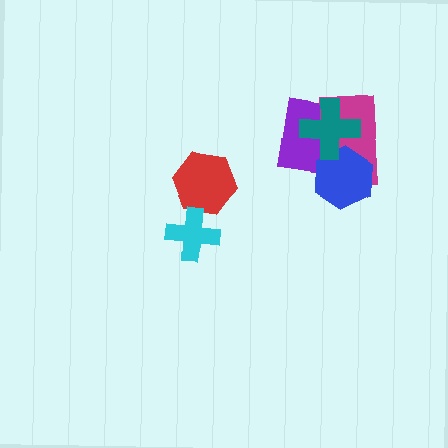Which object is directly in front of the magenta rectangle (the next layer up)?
The blue hexagon is directly in front of the magenta rectangle.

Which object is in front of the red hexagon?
The cyan cross is in front of the red hexagon.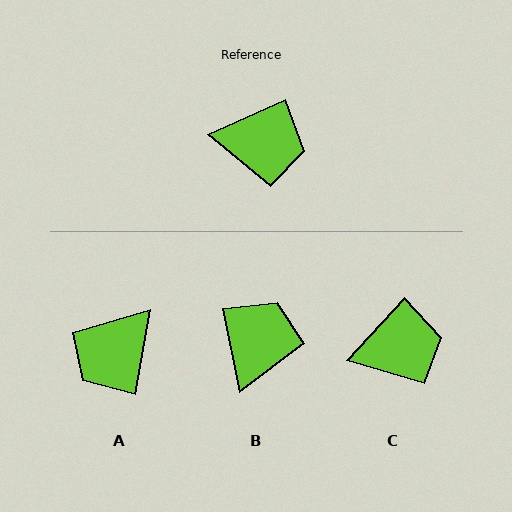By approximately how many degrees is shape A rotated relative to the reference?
Approximately 125 degrees clockwise.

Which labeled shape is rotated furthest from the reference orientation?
A, about 125 degrees away.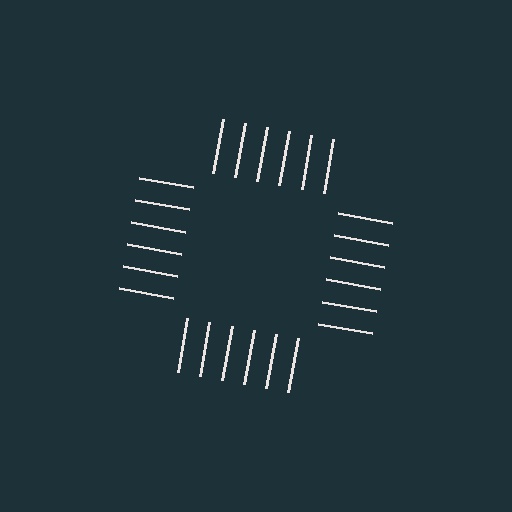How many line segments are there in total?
24 — 6 along each of the 4 edges.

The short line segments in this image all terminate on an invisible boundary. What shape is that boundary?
An illusory square — the line segments terminate on its edges but no continuous stroke is drawn.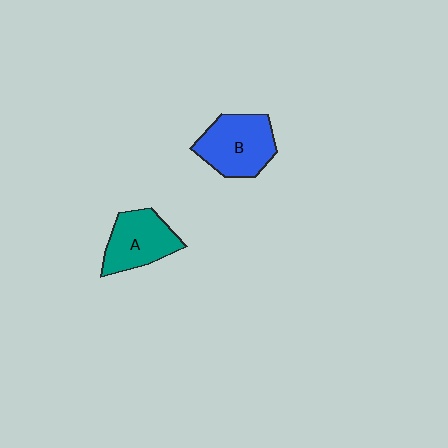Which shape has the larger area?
Shape B (blue).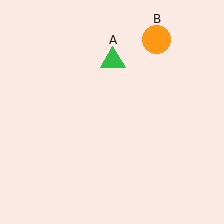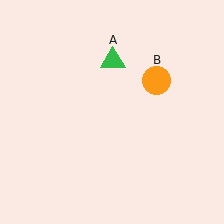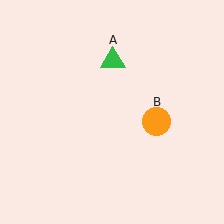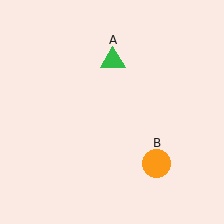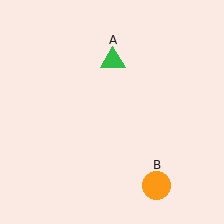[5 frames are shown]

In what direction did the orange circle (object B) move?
The orange circle (object B) moved down.